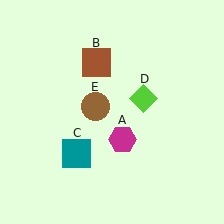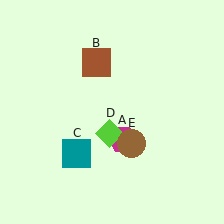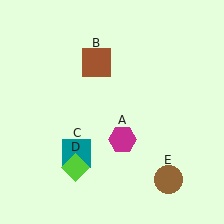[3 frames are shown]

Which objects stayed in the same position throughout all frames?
Magenta hexagon (object A) and brown square (object B) and teal square (object C) remained stationary.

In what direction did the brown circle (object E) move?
The brown circle (object E) moved down and to the right.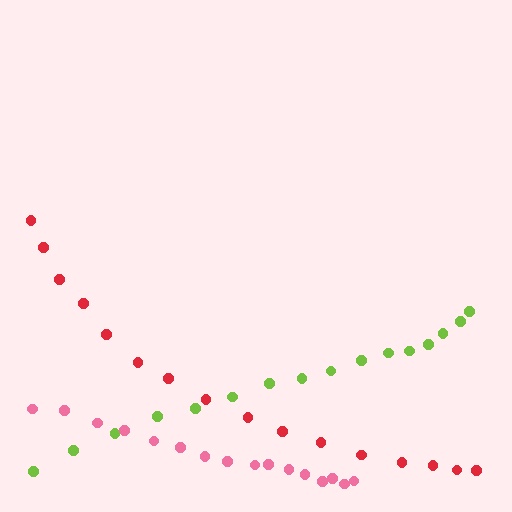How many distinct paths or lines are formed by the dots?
There are 3 distinct paths.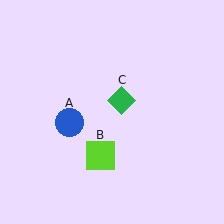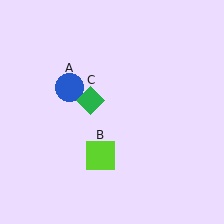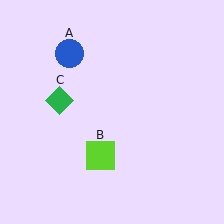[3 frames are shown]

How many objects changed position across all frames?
2 objects changed position: blue circle (object A), green diamond (object C).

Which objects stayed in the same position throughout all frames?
Lime square (object B) remained stationary.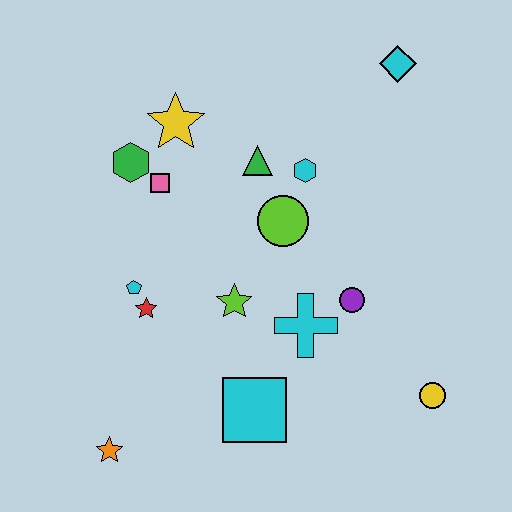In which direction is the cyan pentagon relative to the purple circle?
The cyan pentagon is to the left of the purple circle.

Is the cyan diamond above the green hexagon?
Yes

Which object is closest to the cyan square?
The cyan cross is closest to the cyan square.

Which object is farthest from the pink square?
The yellow circle is farthest from the pink square.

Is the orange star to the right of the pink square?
No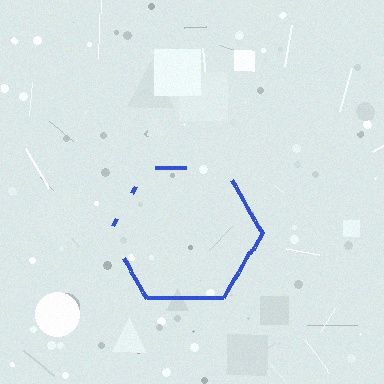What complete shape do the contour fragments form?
The contour fragments form a hexagon.